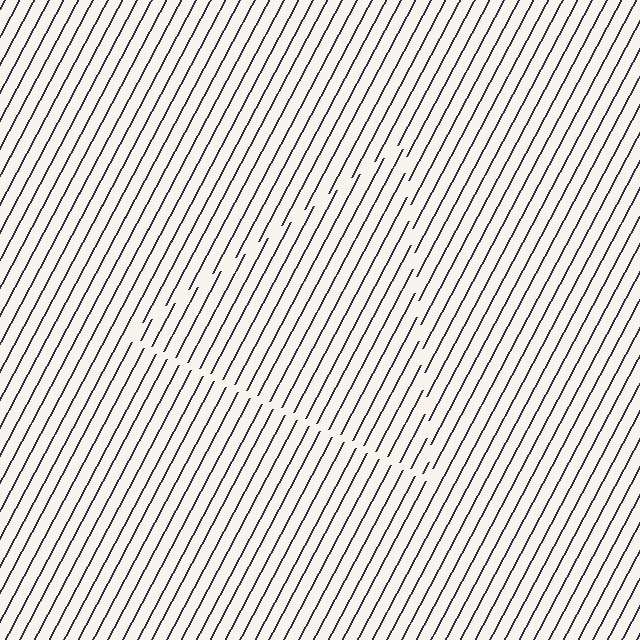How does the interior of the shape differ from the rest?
The interior of the shape contains the same grating, shifted by half a period — the contour is defined by the phase discontinuity where line-ends from the inner and outer gratings abut.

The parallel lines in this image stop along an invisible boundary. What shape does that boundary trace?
An illusory triangle. The interior of the shape contains the same grating, shifted by half a period — the contour is defined by the phase discontinuity where line-ends from the inner and outer gratings abut.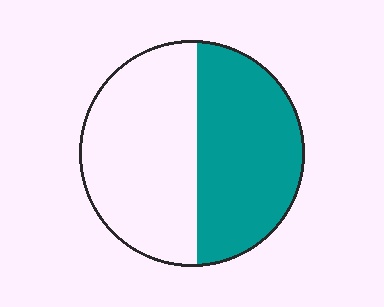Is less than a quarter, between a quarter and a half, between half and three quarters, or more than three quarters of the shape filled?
Between a quarter and a half.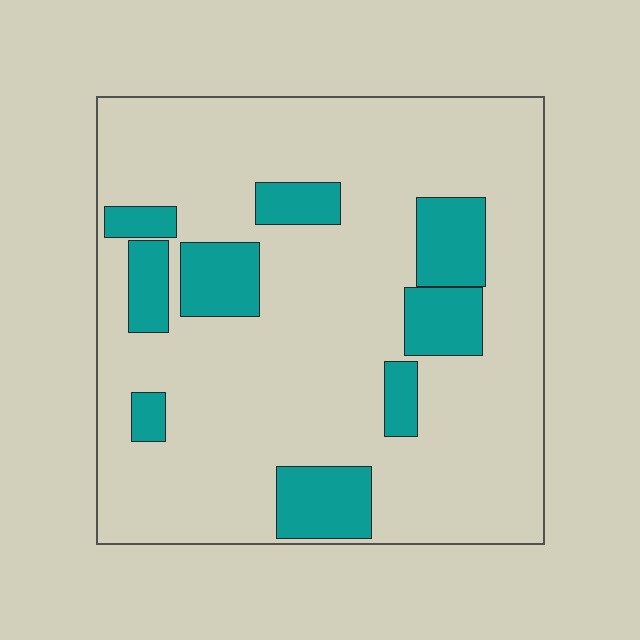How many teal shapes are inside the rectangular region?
9.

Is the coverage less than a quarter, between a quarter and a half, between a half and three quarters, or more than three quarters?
Less than a quarter.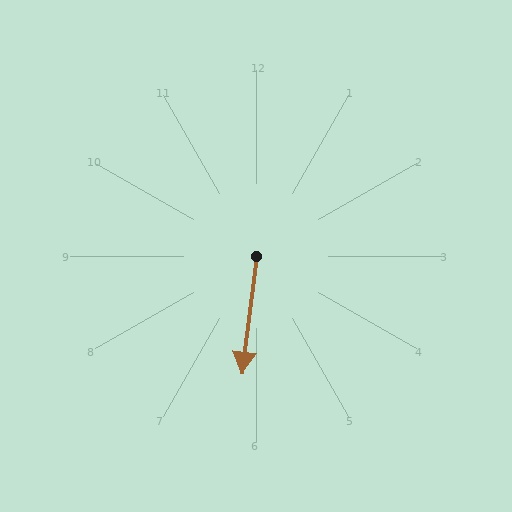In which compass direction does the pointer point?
South.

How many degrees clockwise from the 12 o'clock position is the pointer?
Approximately 187 degrees.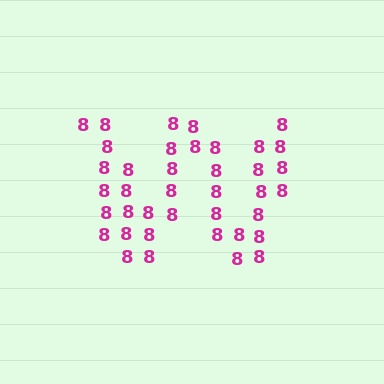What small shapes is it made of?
It is made of small digit 8's.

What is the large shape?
The large shape is the letter W.